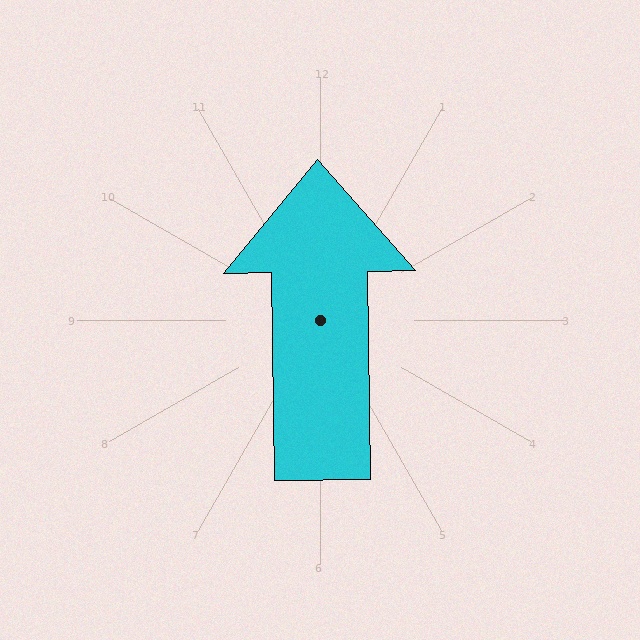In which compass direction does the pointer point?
North.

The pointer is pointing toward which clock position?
Roughly 12 o'clock.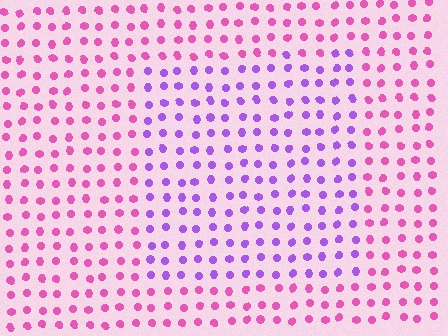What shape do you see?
I see a rectangle.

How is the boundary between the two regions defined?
The boundary is defined purely by a slight shift in hue (about 46 degrees). Spacing, size, and orientation are identical on both sides.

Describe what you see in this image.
The image is filled with small pink elements in a uniform arrangement. A rectangle-shaped region is visible where the elements are tinted to a slightly different hue, forming a subtle color boundary.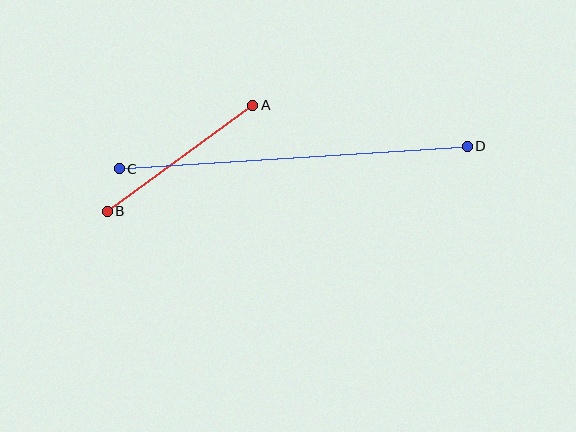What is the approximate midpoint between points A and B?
The midpoint is at approximately (180, 158) pixels.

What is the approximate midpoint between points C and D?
The midpoint is at approximately (293, 158) pixels.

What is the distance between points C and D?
The distance is approximately 349 pixels.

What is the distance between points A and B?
The distance is approximately 179 pixels.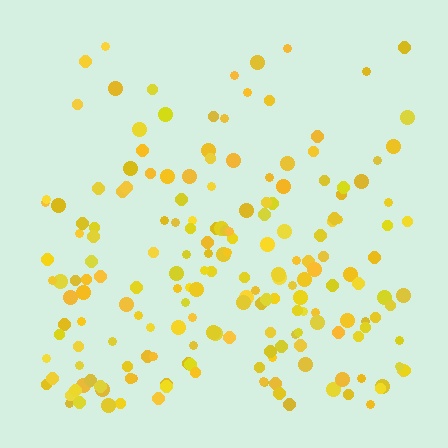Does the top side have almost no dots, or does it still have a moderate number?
Still a moderate number, just noticeably fewer than the bottom.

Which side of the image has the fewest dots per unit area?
The top.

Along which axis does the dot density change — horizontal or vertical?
Vertical.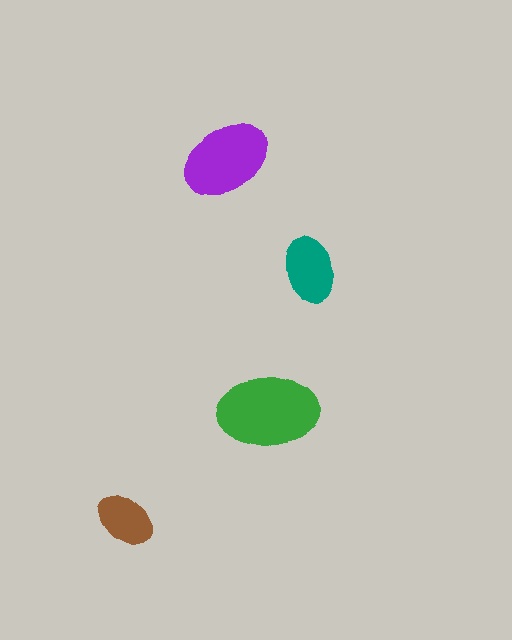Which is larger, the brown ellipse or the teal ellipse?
The teal one.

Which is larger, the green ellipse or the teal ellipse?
The green one.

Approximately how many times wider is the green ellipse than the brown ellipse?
About 1.5 times wider.